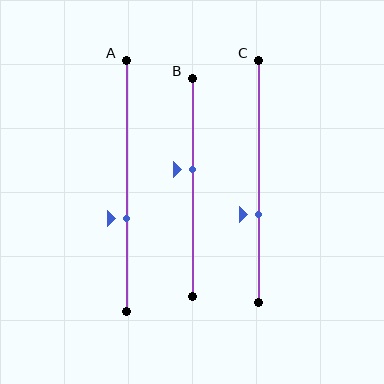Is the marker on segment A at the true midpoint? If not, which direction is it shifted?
No, the marker on segment A is shifted downward by about 13% of the segment length.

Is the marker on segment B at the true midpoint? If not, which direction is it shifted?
No, the marker on segment B is shifted upward by about 8% of the segment length.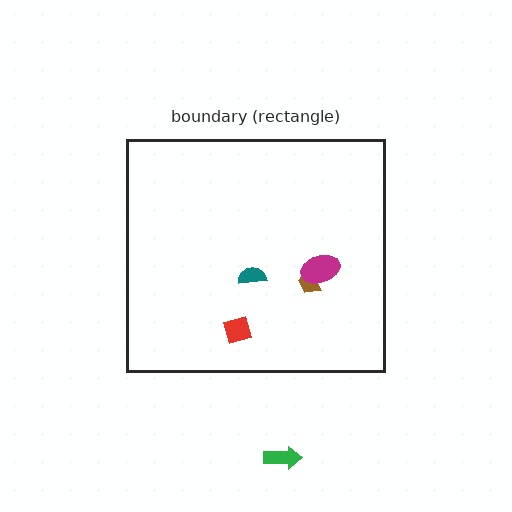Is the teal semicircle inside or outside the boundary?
Inside.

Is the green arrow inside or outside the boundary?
Outside.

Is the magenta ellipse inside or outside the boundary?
Inside.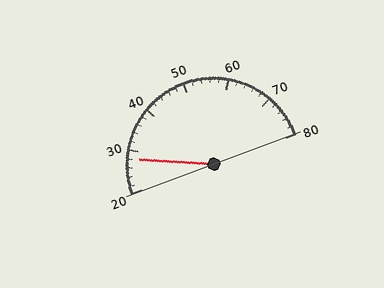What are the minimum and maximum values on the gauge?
The gauge ranges from 20 to 80.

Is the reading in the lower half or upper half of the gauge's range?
The reading is in the lower half of the range (20 to 80).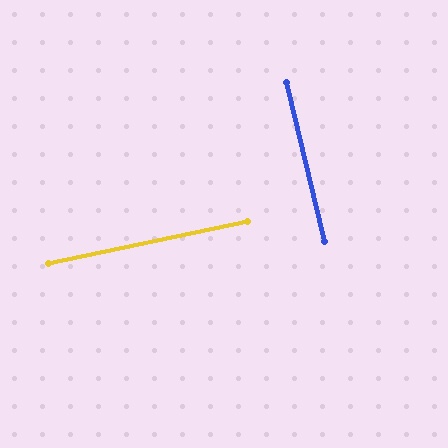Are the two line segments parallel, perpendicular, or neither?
Perpendicular — they meet at approximately 88°.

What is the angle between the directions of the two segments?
Approximately 88 degrees.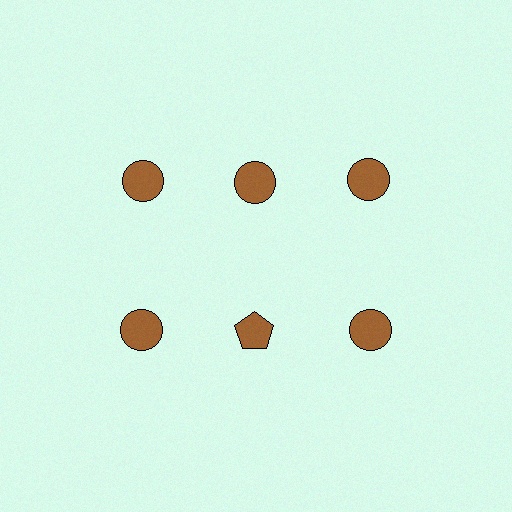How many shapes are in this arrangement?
There are 6 shapes arranged in a grid pattern.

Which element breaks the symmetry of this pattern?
The brown pentagon in the second row, second from left column breaks the symmetry. All other shapes are brown circles.